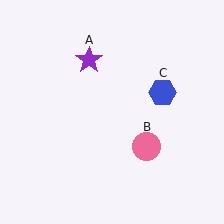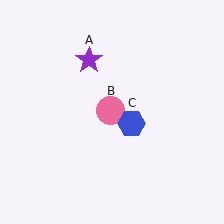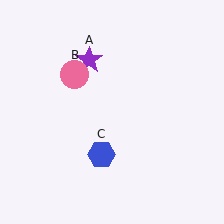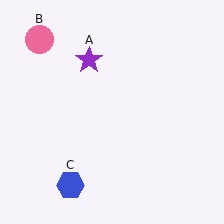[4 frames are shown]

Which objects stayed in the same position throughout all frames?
Purple star (object A) remained stationary.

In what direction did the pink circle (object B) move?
The pink circle (object B) moved up and to the left.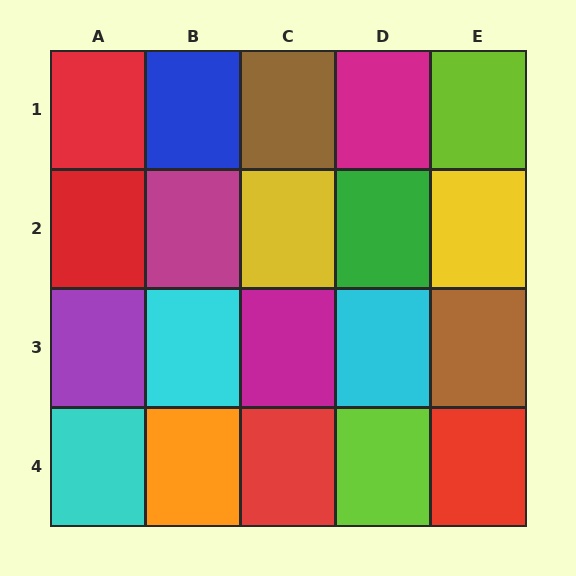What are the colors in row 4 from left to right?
Cyan, orange, red, lime, red.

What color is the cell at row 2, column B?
Magenta.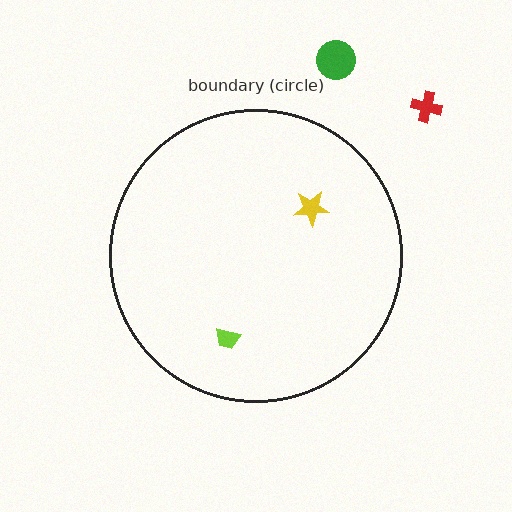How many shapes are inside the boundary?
2 inside, 2 outside.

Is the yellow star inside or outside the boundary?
Inside.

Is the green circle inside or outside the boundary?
Outside.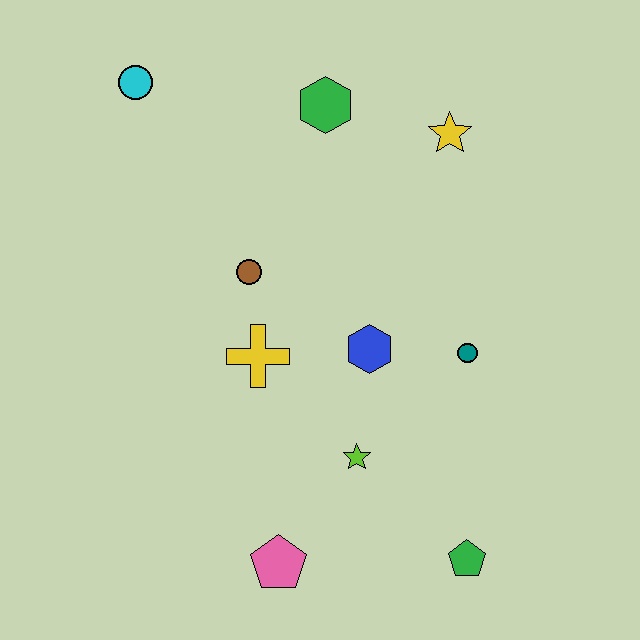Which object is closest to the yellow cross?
The brown circle is closest to the yellow cross.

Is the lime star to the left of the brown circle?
No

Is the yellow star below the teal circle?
No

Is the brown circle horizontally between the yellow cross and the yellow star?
No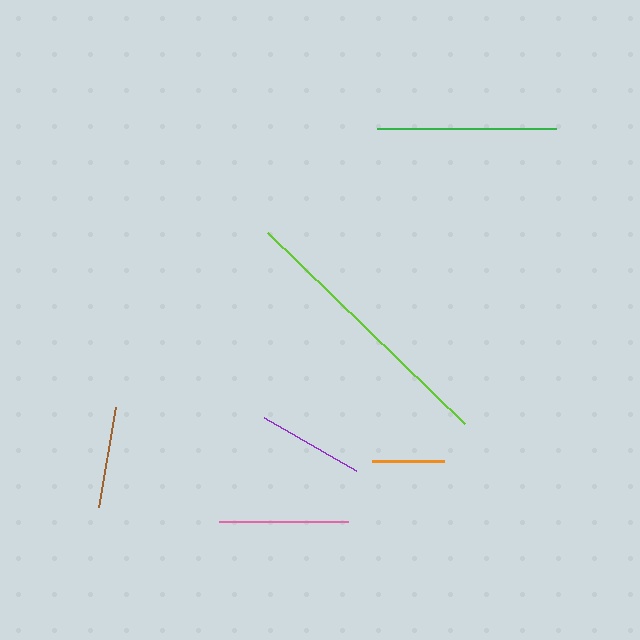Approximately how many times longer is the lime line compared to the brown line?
The lime line is approximately 2.7 times the length of the brown line.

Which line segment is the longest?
The lime line is the longest at approximately 274 pixels.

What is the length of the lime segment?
The lime segment is approximately 274 pixels long.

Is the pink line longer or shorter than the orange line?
The pink line is longer than the orange line.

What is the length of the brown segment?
The brown segment is approximately 101 pixels long.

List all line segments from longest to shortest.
From longest to shortest: lime, green, pink, purple, brown, orange.